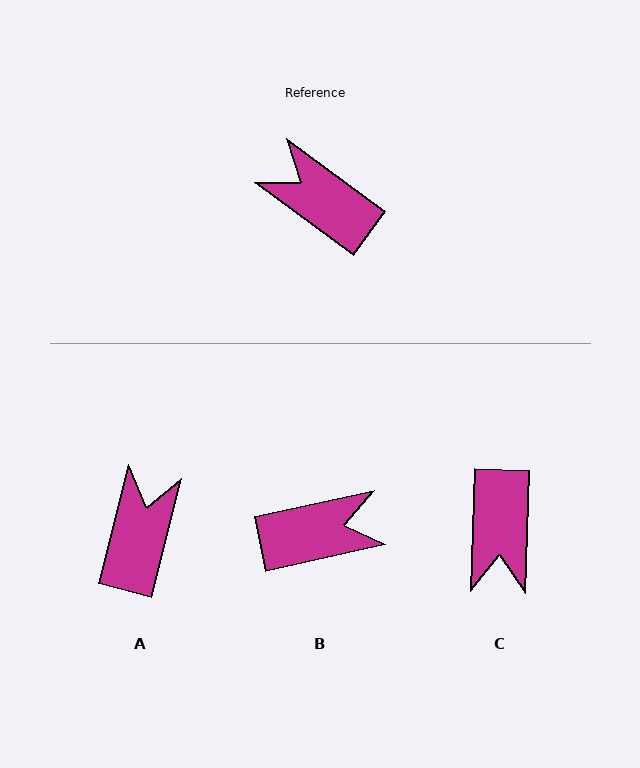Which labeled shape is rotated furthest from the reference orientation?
B, about 131 degrees away.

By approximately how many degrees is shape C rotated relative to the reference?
Approximately 124 degrees counter-clockwise.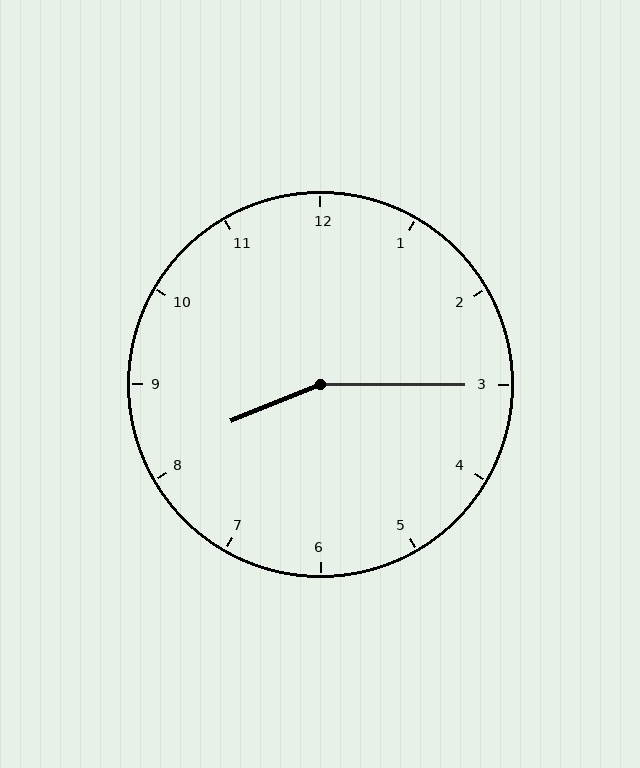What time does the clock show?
8:15.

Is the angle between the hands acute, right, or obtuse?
It is obtuse.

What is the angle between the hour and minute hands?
Approximately 158 degrees.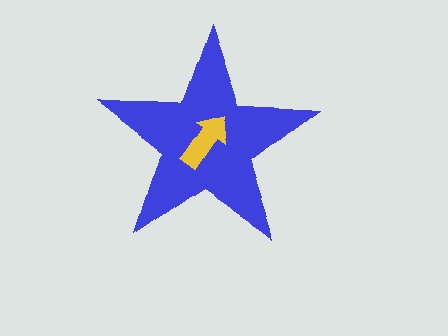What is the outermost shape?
The blue star.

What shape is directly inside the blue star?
The yellow arrow.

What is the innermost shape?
The yellow arrow.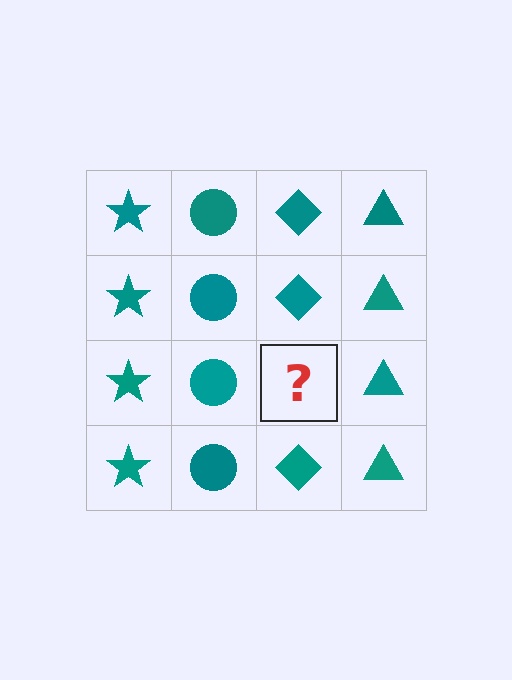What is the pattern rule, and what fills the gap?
The rule is that each column has a consistent shape. The gap should be filled with a teal diamond.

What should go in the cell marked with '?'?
The missing cell should contain a teal diamond.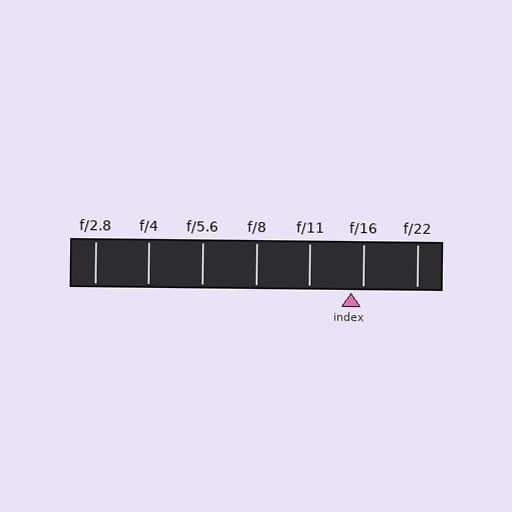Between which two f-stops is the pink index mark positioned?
The index mark is between f/11 and f/16.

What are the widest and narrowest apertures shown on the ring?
The widest aperture shown is f/2.8 and the narrowest is f/22.